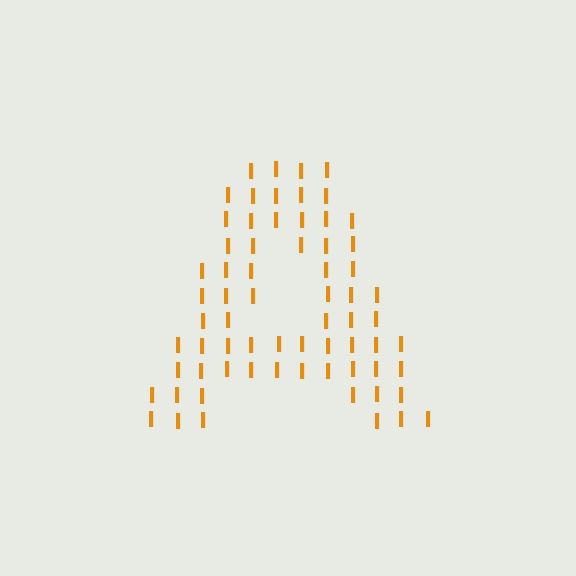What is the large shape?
The large shape is the letter A.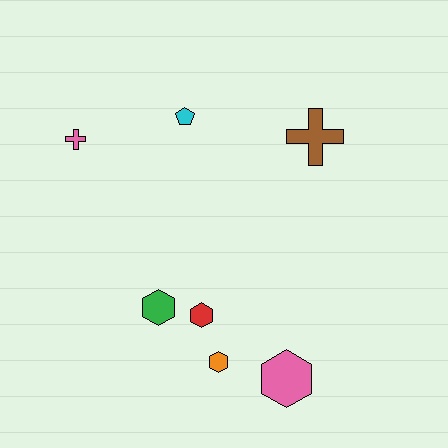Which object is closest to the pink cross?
The cyan pentagon is closest to the pink cross.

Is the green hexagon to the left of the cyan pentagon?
Yes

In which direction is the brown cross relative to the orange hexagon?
The brown cross is above the orange hexagon.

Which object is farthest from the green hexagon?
The brown cross is farthest from the green hexagon.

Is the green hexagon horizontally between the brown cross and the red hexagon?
No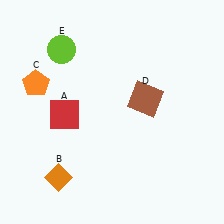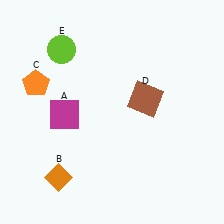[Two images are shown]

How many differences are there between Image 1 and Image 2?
There is 1 difference between the two images.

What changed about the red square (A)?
In Image 1, A is red. In Image 2, it changed to magenta.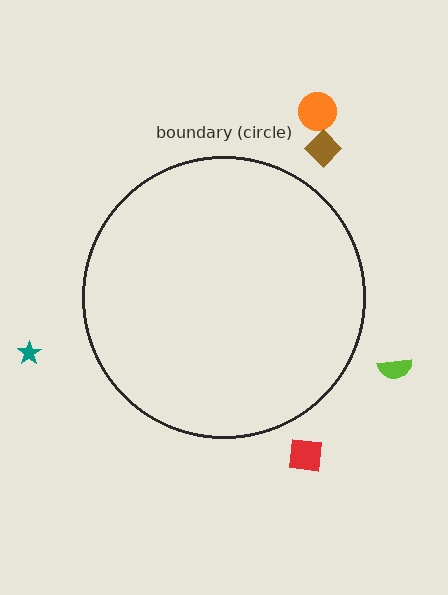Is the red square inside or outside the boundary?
Outside.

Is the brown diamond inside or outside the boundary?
Outside.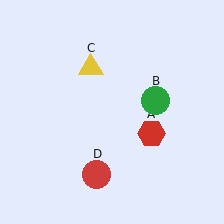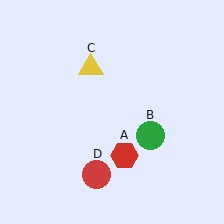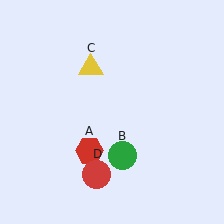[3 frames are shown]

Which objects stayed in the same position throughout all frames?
Yellow triangle (object C) and red circle (object D) remained stationary.